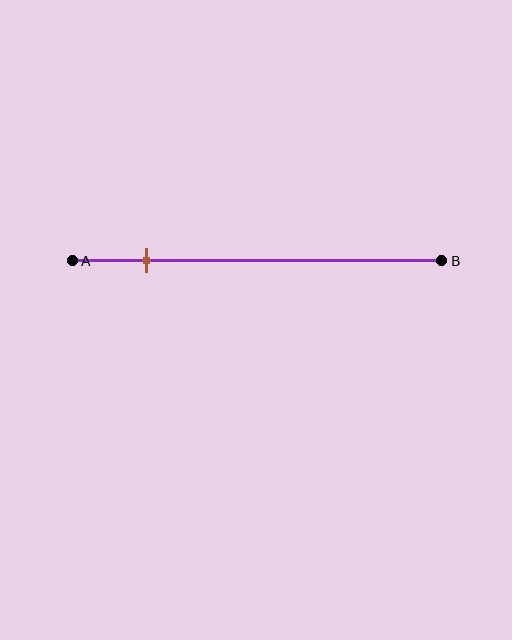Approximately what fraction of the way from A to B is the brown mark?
The brown mark is approximately 20% of the way from A to B.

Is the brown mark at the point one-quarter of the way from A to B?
No, the mark is at about 20% from A, not at the 25% one-quarter point.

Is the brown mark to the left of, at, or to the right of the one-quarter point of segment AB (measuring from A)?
The brown mark is to the left of the one-quarter point of segment AB.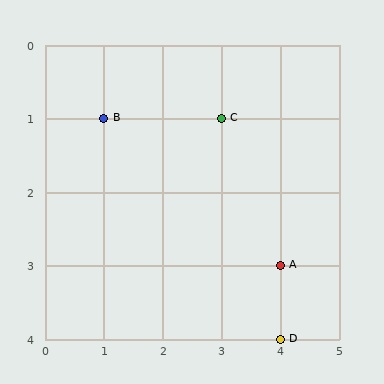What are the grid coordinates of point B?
Point B is at grid coordinates (1, 1).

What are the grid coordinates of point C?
Point C is at grid coordinates (3, 1).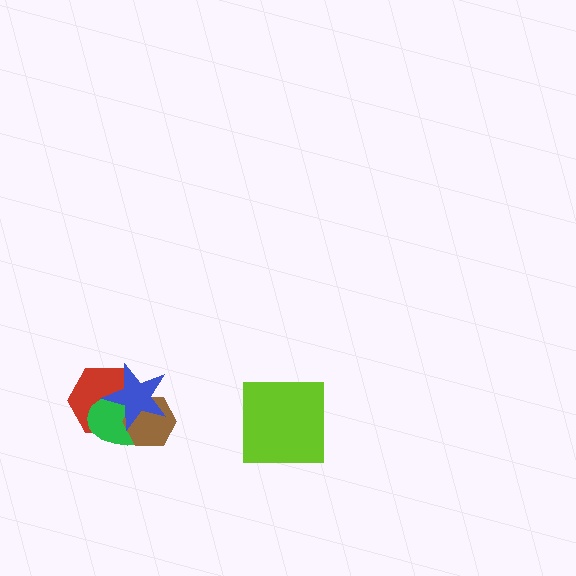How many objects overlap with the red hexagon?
3 objects overlap with the red hexagon.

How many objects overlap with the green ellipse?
3 objects overlap with the green ellipse.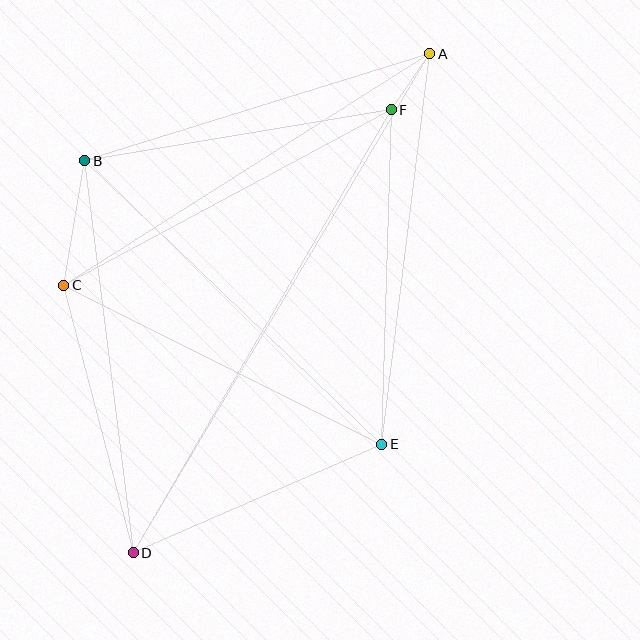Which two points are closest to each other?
Points A and F are closest to each other.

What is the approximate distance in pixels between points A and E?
The distance between A and E is approximately 394 pixels.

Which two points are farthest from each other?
Points A and D are farthest from each other.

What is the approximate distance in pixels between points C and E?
The distance between C and E is approximately 356 pixels.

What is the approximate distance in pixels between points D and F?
The distance between D and F is approximately 512 pixels.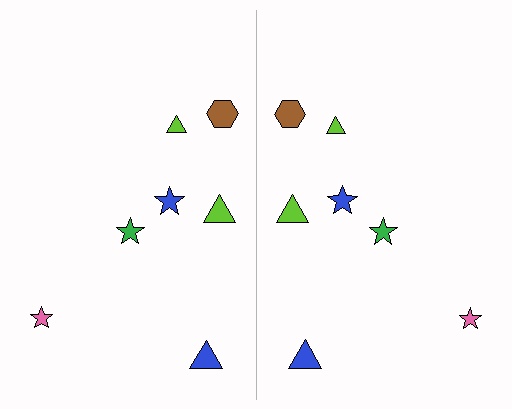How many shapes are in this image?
There are 14 shapes in this image.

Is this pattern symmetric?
Yes, this pattern has bilateral (reflection) symmetry.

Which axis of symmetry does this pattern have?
The pattern has a vertical axis of symmetry running through the center of the image.